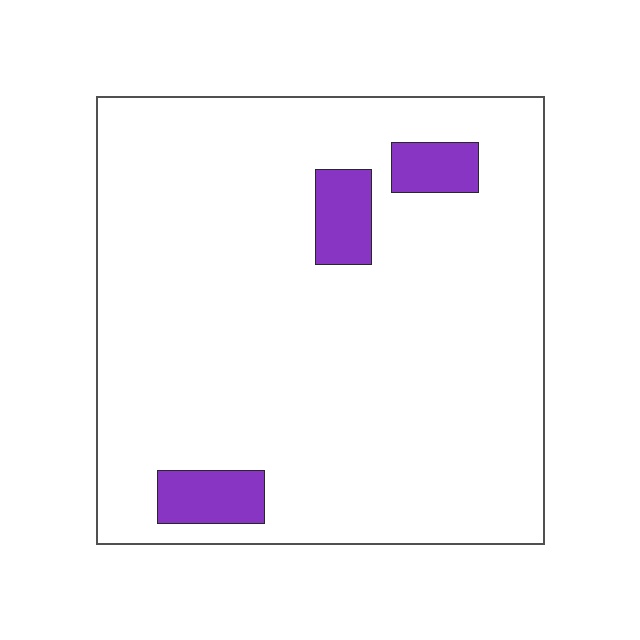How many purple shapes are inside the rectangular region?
3.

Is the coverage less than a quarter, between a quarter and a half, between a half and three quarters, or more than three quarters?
Less than a quarter.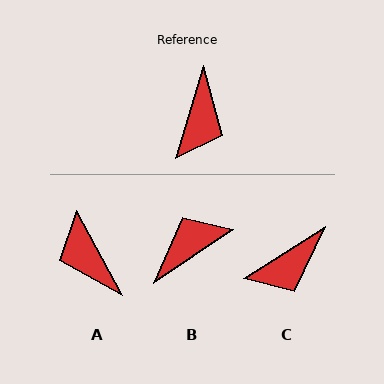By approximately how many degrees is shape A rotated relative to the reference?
Approximately 135 degrees clockwise.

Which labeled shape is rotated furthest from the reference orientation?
B, about 141 degrees away.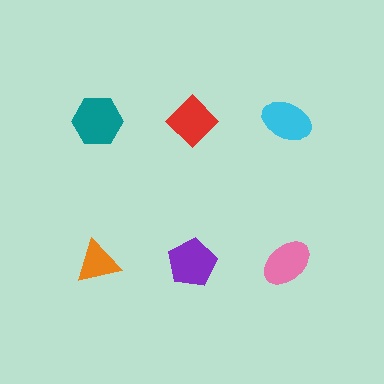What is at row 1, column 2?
A red diamond.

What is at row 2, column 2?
A purple pentagon.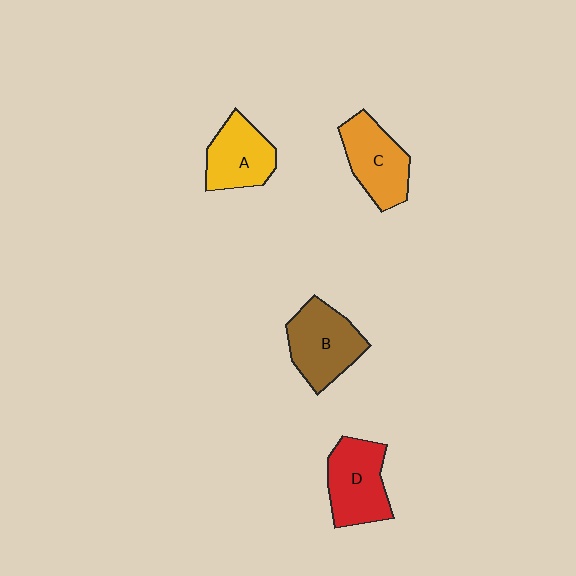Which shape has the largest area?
Shape B (brown).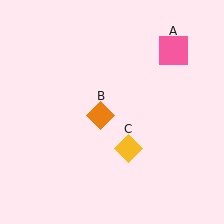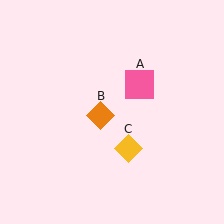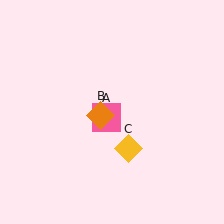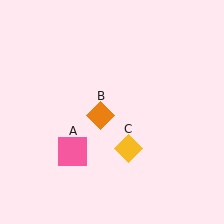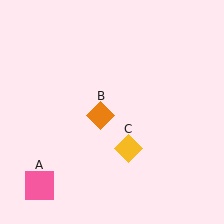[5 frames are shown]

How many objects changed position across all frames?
1 object changed position: pink square (object A).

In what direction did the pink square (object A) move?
The pink square (object A) moved down and to the left.